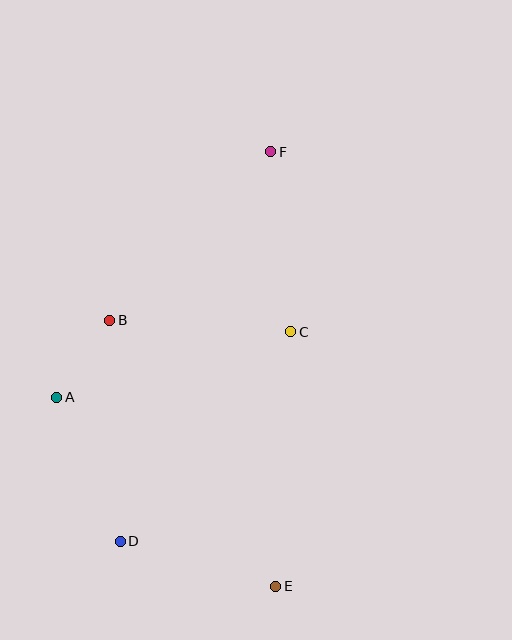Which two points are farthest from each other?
Points E and F are farthest from each other.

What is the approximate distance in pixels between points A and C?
The distance between A and C is approximately 243 pixels.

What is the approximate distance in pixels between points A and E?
The distance between A and E is approximately 289 pixels.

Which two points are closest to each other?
Points A and B are closest to each other.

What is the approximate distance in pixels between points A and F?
The distance between A and F is approximately 326 pixels.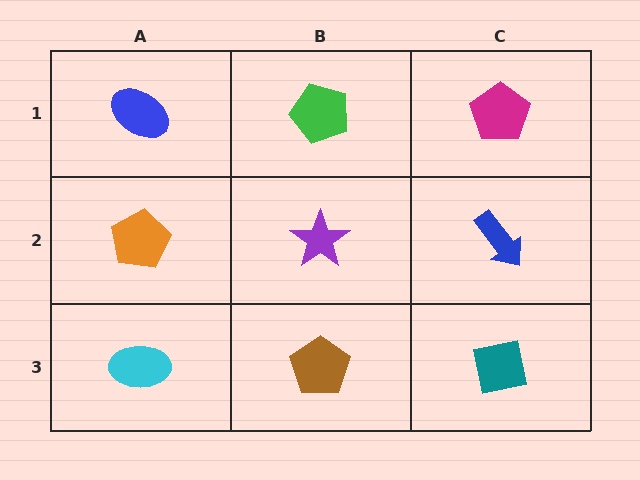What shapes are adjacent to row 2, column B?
A green pentagon (row 1, column B), a brown pentagon (row 3, column B), an orange pentagon (row 2, column A), a blue arrow (row 2, column C).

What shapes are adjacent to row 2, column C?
A magenta pentagon (row 1, column C), a teal square (row 3, column C), a purple star (row 2, column B).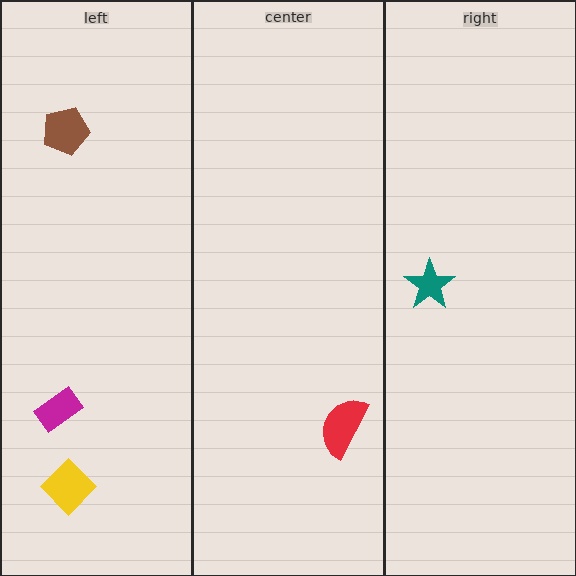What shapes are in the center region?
The red semicircle.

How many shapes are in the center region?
1.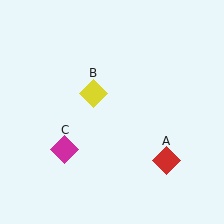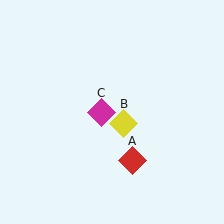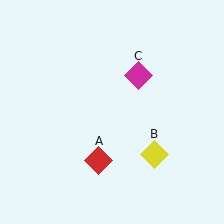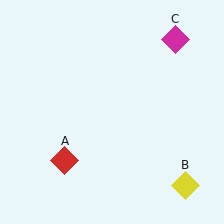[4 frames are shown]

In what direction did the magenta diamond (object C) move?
The magenta diamond (object C) moved up and to the right.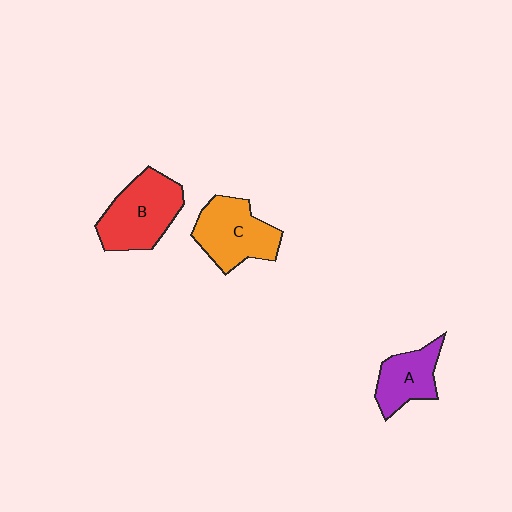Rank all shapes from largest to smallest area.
From largest to smallest: B (red), C (orange), A (purple).